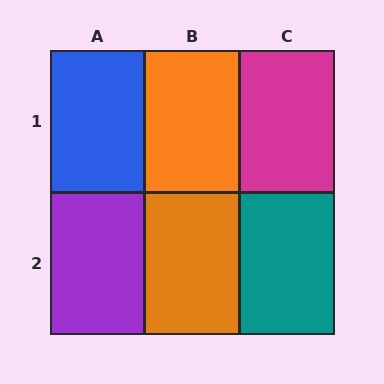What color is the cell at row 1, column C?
Magenta.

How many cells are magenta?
1 cell is magenta.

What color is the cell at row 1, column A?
Blue.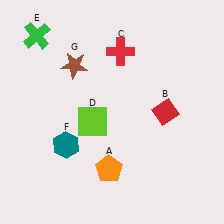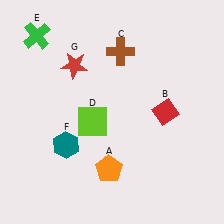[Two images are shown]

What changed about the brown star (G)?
In Image 1, G is brown. In Image 2, it changed to red.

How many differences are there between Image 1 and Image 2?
There are 2 differences between the two images.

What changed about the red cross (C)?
In Image 1, C is red. In Image 2, it changed to brown.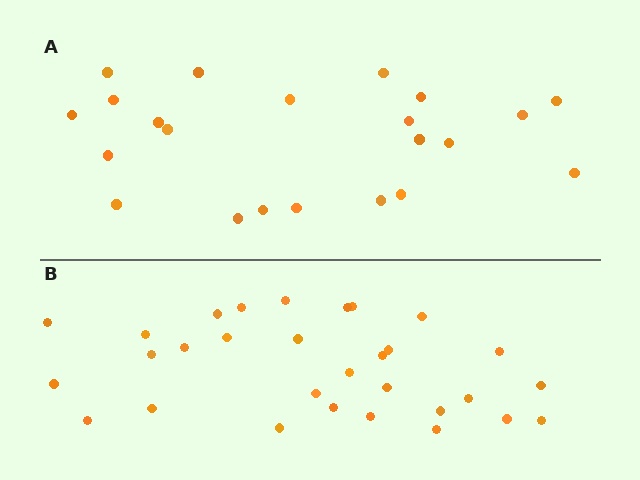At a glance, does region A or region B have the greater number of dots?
Region B (the bottom region) has more dots.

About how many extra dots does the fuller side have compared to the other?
Region B has roughly 8 or so more dots than region A.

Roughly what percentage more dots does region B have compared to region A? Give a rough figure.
About 35% more.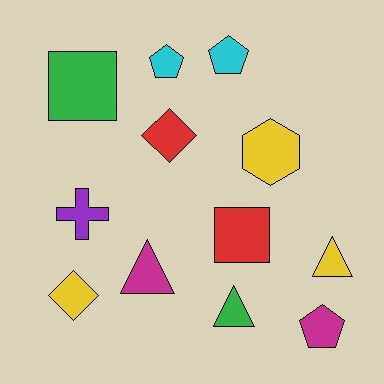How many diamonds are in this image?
There are 2 diamonds.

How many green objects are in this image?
There are 2 green objects.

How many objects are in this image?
There are 12 objects.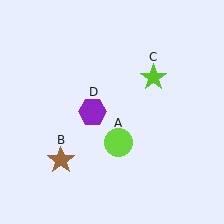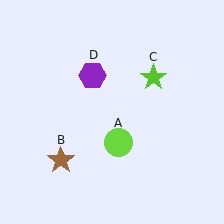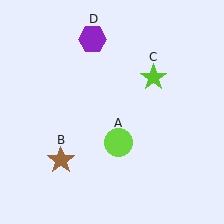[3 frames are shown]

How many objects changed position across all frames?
1 object changed position: purple hexagon (object D).